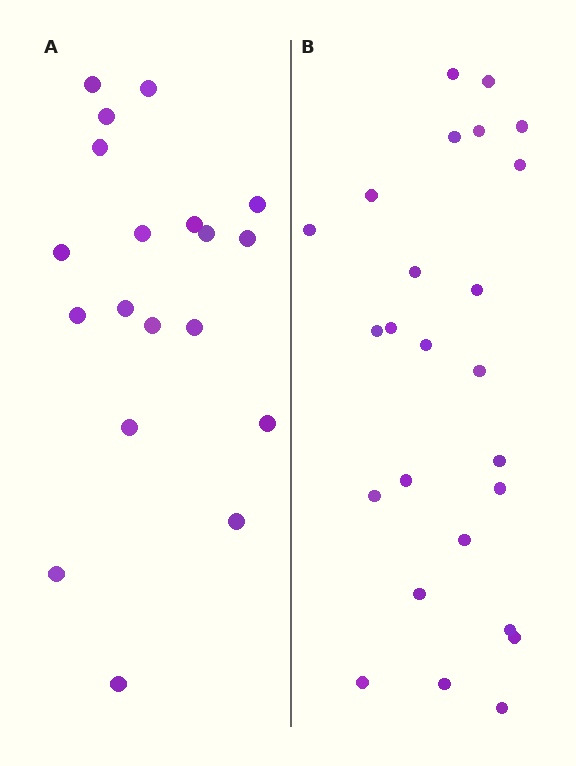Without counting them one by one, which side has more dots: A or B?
Region B (the right region) has more dots.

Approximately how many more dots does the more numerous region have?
Region B has about 6 more dots than region A.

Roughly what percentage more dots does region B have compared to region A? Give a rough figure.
About 30% more.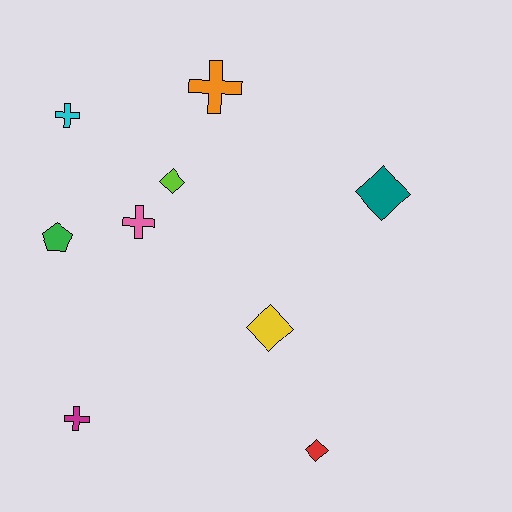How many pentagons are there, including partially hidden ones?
There is 1 pentagon.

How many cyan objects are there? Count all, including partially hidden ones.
There is 1 cyan object.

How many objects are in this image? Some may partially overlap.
There are 9 objects.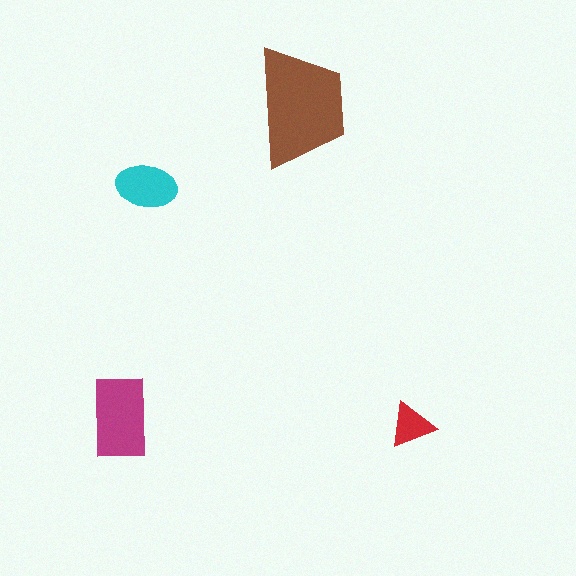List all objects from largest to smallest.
The brown trapezoid, the magenta rectangle, the cyan ellipse, the red triangle.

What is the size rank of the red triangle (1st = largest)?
4th.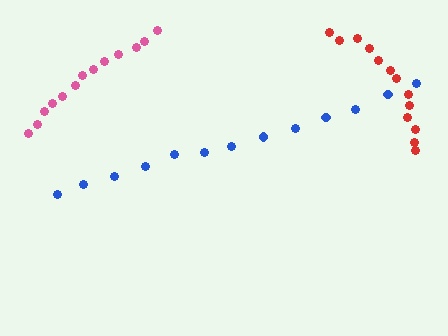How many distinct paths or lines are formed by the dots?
There are 3 distinct paths.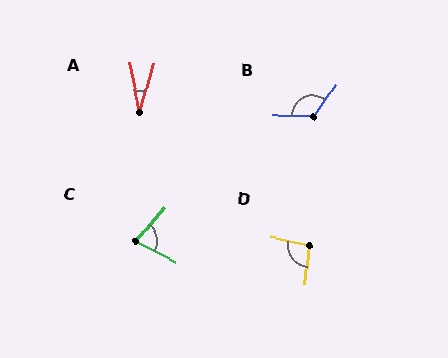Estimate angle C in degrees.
Approximately 76 degrees.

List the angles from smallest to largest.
A (28°), C (76°), D (96°), B (124°).